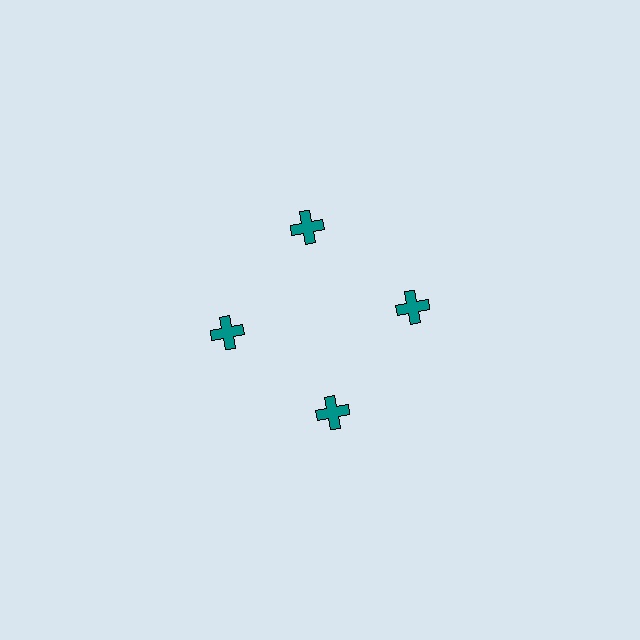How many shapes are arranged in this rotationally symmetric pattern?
There are 4 shapes, arranged in 4 groups of 1.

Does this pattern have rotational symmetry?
Yes, this pattern has 4-fold rotational symmetry. It looks the same after rotating 90 degrees around the center.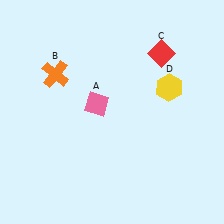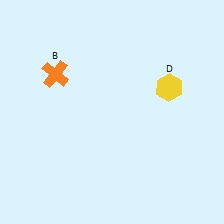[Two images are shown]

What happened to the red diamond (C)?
The red diamond (C) was removed in Image 2. It was in the top-right area of Image 1.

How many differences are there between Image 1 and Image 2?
There are 2 differences between the two images.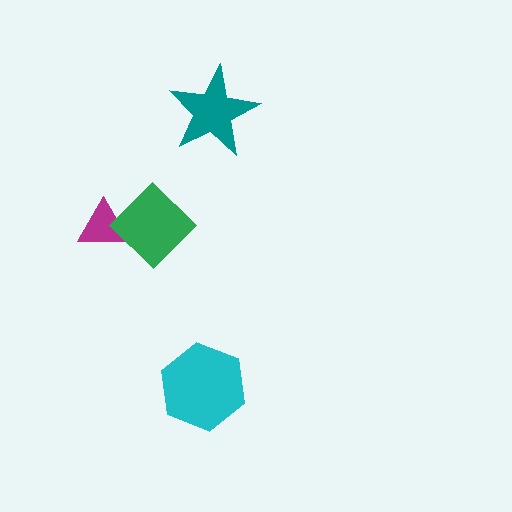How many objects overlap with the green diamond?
1 object overlaps with the green diamond.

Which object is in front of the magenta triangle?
The green diamond is in front of the magenta triangle.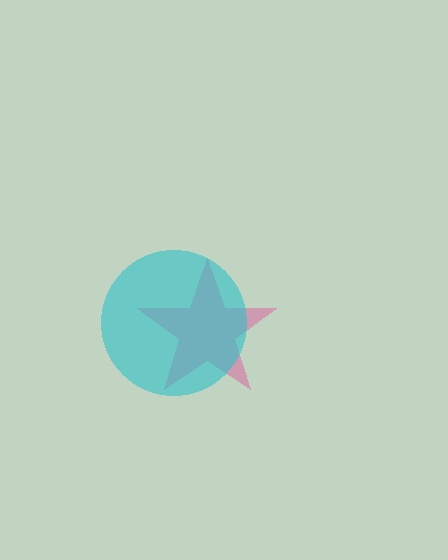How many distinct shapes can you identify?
There are 2 distinct shapes: a pink star, a cyan circle.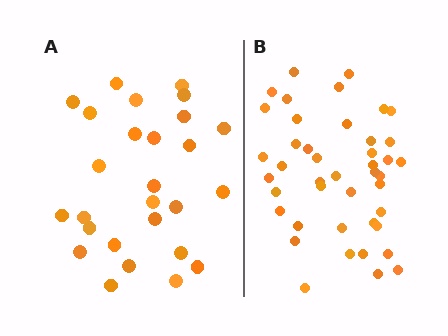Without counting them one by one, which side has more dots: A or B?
Region B (the right region) has more dots.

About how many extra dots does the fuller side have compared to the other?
Region B has approximately 15 more dots than region A.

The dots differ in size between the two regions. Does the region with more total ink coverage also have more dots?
No. Region A has more total ink coverage because its dots are larger, but region B actually contains more individual dots. Total area can be misleading — the number of items is what matters here.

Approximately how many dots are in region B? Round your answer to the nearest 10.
About 40 dots. (The exact count is 43, which rounds to 40.)